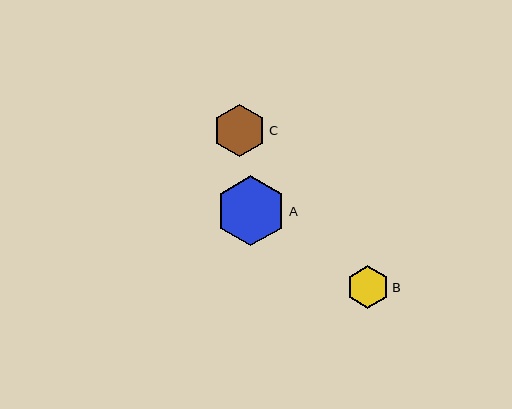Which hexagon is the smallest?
Hexagon B is the smallest with a size of approximately 43 pixels.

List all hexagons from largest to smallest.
From largest to smallest: A, C, B.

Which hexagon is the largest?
Hexagon A is the largest with a size of approximately 70 pixels.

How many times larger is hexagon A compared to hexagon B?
Hexagon A is approximately 1.6 times the size of hexagon B.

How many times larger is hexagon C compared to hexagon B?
Hexagon C is approximately 1.2 times the size of hexagon B.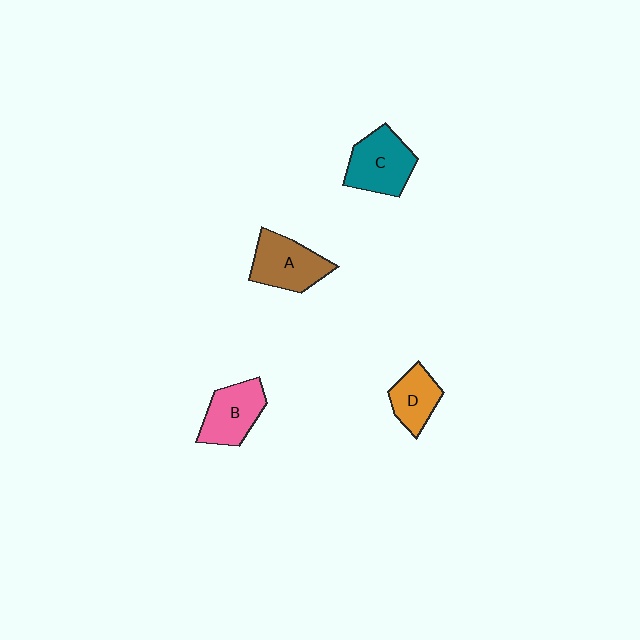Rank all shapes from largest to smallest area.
From largest to smallest: C (teal), A (brown), B (pink), D (orange).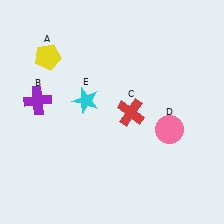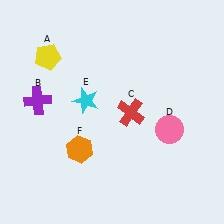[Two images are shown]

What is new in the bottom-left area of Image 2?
An orange hexagon (F) was added in the bottom-left area of Image 2.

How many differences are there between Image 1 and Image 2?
There is 1 difference between the two images.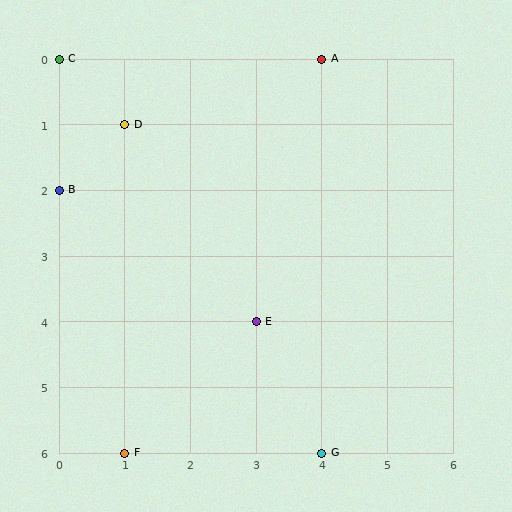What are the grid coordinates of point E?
Point E is at grid coordinates (3, 4).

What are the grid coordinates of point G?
Point G is at grid coordinates (4, 6).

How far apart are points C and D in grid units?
Points C and D are 1 column and 1 row apart (about 1.4 grid units diagonally).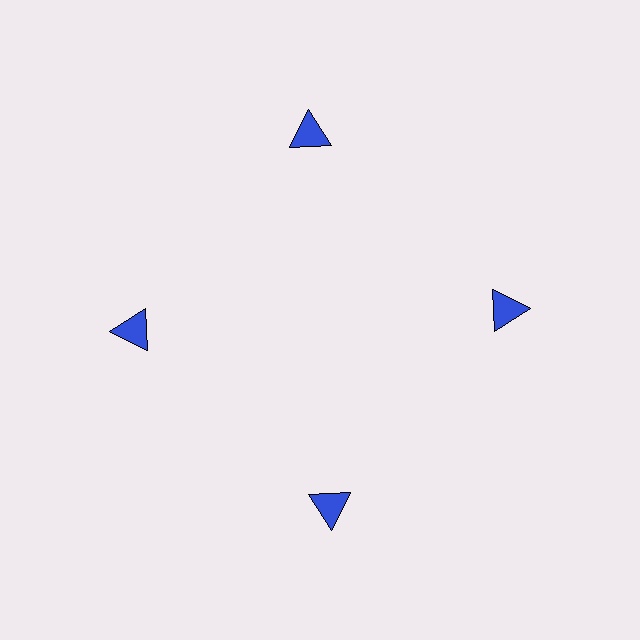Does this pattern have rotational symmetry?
Yes, this pattern has 4-fold rotational symmetry. It looks the same after rotating 90 degrees around the center.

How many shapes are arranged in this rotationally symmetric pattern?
There are 4 shapes, arranged in 4 groups of 1.